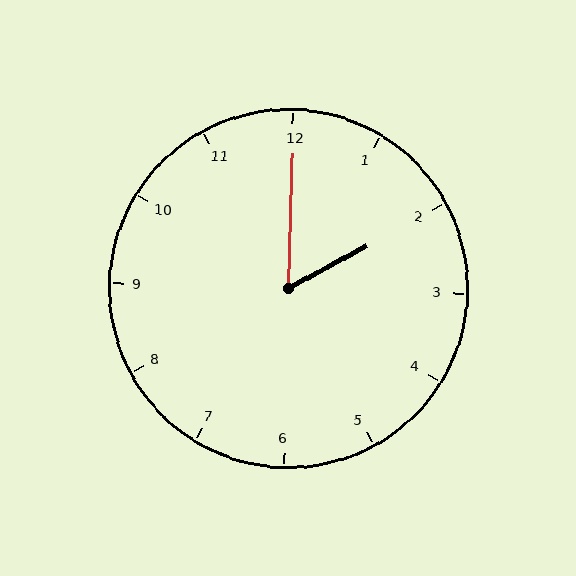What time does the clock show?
2:00.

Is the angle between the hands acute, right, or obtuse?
It is acute.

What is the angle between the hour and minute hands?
Approximately 60 degrees.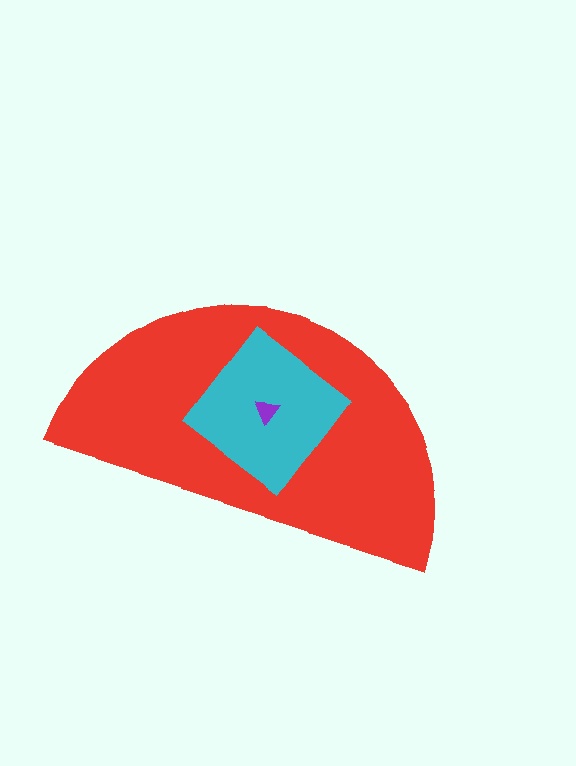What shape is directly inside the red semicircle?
The cyan diamond.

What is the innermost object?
The purple triangle.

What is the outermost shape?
The red semicircle.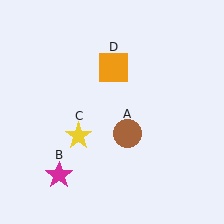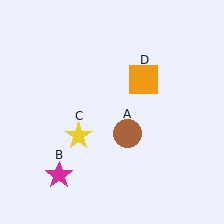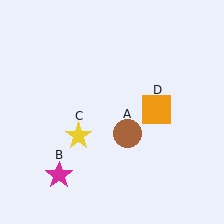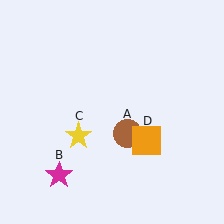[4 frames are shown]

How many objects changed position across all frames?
1 object changed position: orange square (object D).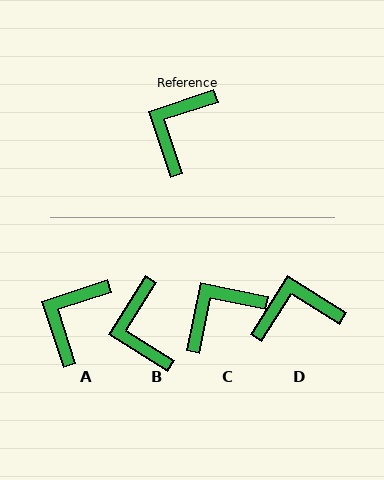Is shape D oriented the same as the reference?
No, it is off by about 51 degrees.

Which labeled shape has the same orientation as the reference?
A.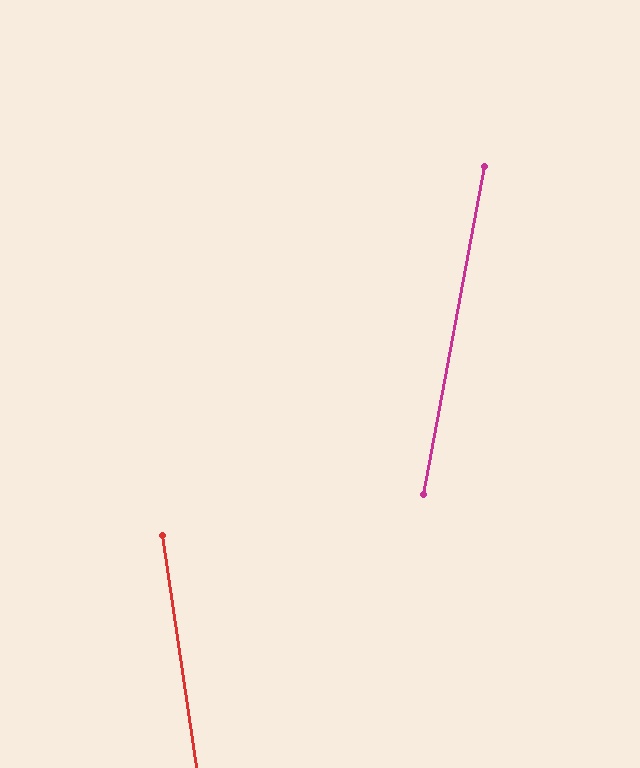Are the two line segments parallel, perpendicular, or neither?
Neither parallel nor perpendicular — they differ by about 19°.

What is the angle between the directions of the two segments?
Approximately 19 degrees.